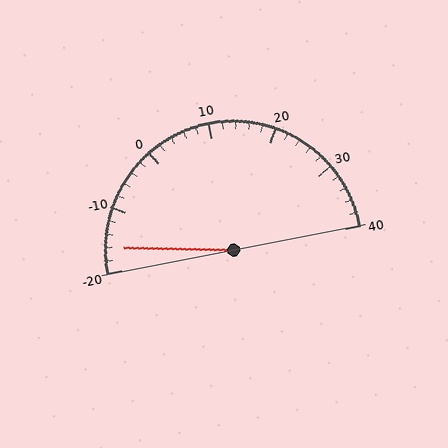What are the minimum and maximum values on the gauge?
The gauge ranges from -20 to 40.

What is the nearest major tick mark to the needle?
The nearest major tick mark is -20.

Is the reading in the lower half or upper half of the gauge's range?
The reading is in the lower half of the range (-20 to 40).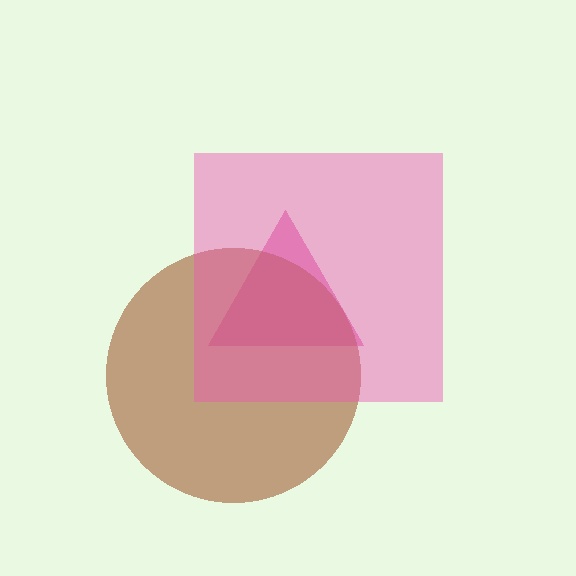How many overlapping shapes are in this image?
There are 3 overlapping shapes in the image.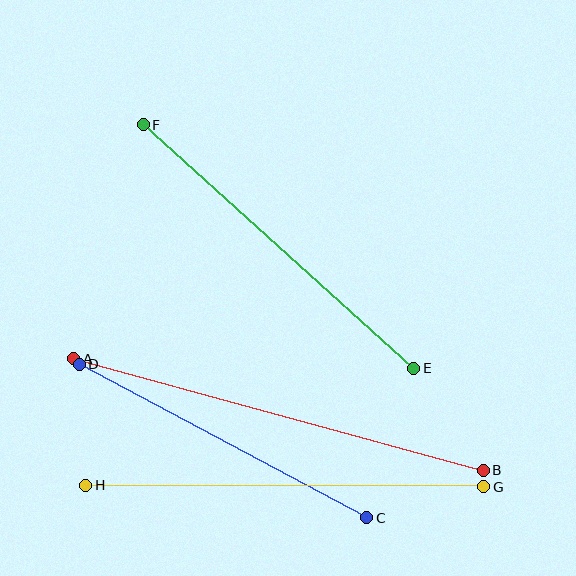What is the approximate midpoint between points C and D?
The midpoint is at approximately (223, 441) pixels.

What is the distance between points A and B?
The distance is approximately 425 pixels.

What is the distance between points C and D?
The distance is approximately 326 pixels.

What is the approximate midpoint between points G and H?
The midpoint is at approximately (285, 486) pixels.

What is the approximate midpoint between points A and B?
The midpoint is at approximately (279, 414) pixels.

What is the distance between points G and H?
The distance is approximately 398 pixels.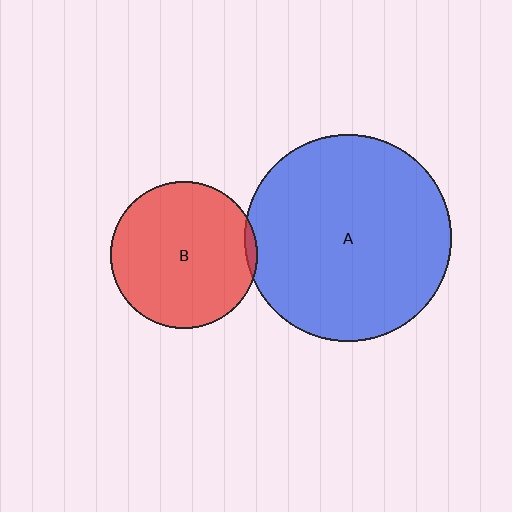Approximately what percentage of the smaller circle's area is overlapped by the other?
Approximately 5%.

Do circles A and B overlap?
Yes.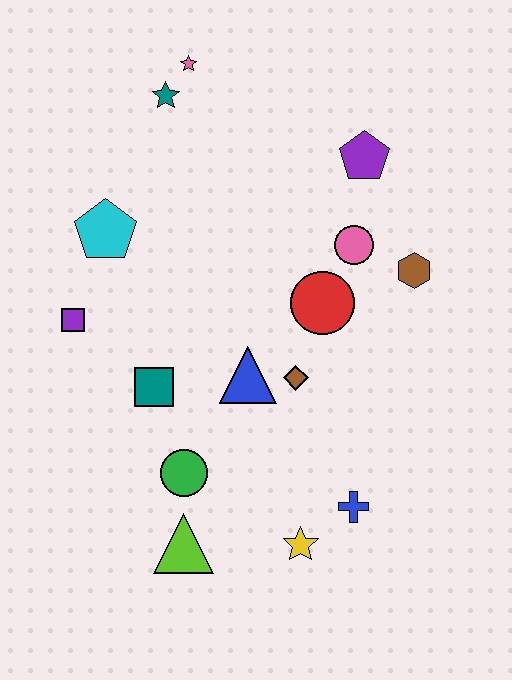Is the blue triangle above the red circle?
No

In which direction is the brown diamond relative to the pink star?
The brown diamond is below the pink star.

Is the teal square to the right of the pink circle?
No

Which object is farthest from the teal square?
The pink star is farthest from the teal square.